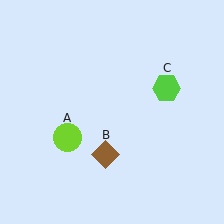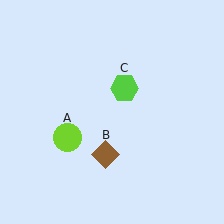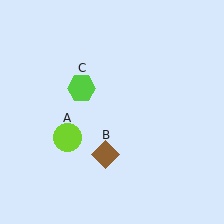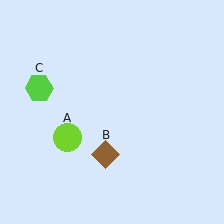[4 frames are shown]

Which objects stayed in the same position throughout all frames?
Lime circle (object A) and brown diamond (object B) remained stationary.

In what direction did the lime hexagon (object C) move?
The lime hexagon (object C) moved left.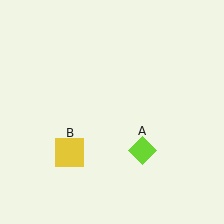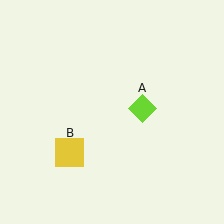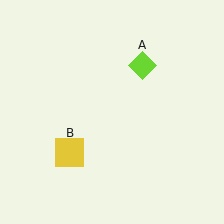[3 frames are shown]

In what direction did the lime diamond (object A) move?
The lime diamond (object A) moved up.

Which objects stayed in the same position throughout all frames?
Yellow square (object B) remained stationary.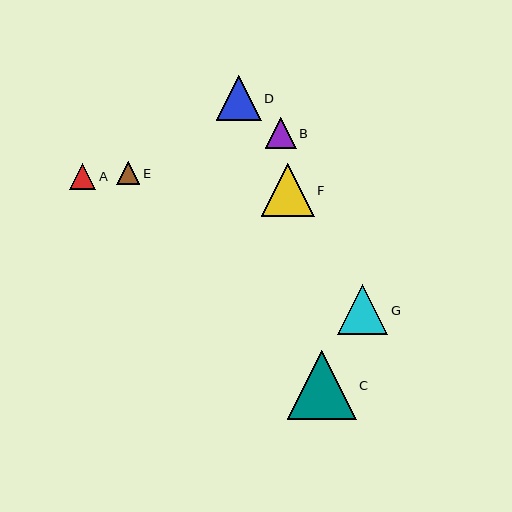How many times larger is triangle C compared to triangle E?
Triangle C is approximately 3.1 times the size of triangle E.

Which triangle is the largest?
Triangle C is the largest with a size of approximately 69 pixels.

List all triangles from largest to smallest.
From largest to smallest: C, F, G, D, B, A, E.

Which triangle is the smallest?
Triangle E is the smallest with a size of approximately 23 pixels.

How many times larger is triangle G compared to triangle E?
Triangle G is approximately 2.2 times the size of triangle E.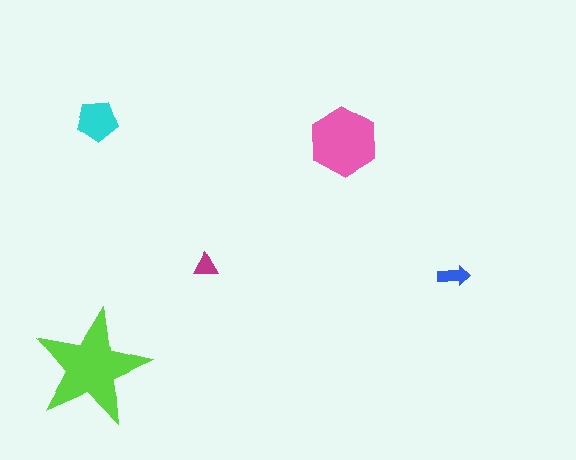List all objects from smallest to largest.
The magenta triangle, the blue arrow, the cyan pentagon, the pink hexagon, the lime star.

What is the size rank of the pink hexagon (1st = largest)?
2nd.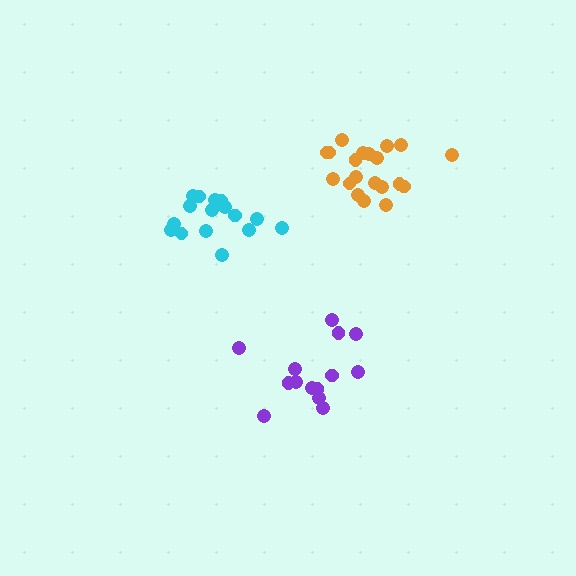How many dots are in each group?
Group 1: 20 dots, Group 2: 14 dots, Group 3: 16 dots (50 total).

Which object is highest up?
The orange cluster is topmost.